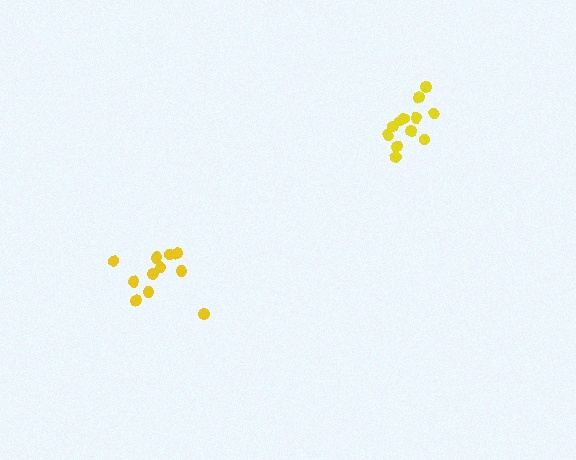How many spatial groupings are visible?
There are 2 spatial groupings.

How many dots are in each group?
Group 1: 12 dots, Group 2: 11 dots (23 total).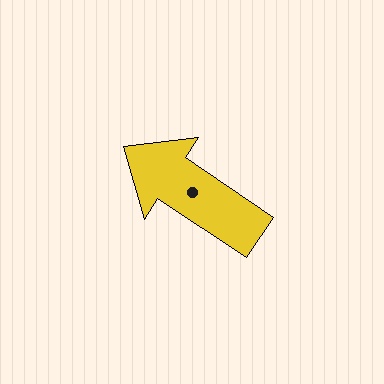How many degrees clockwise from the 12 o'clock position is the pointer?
Approximately 304 degrees.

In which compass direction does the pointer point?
Northwest.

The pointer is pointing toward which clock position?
Roughly 10 o'clock.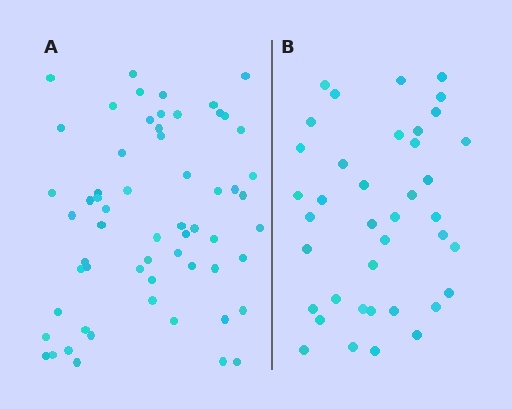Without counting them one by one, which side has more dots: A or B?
Region A (the left region) has more dots.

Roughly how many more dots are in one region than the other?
Region A has approximately 20 more dots than region B.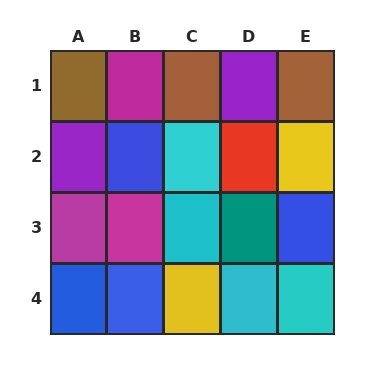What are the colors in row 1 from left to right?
Brown, magenta, brown, purple, brown.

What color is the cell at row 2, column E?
Yellow.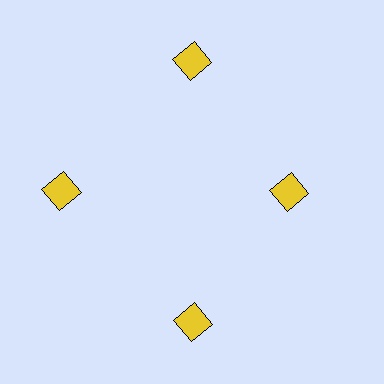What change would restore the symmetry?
The symmetry would be restored by moving it outward, back onto the ring so that all 4 squares sit at equal angles and equal distance from the center.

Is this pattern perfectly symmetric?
No. The 4 yellow squares are arranged in a ring, but one element near the 3 o'clock position is pulled inward toward the center, breaking the 4-fold rotational symmetry.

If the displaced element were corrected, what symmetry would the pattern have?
It would have 4-fold rotational symmetry — the pattern would map onto itself every 90 degrees.